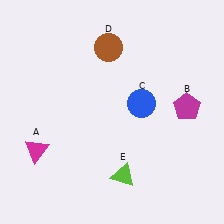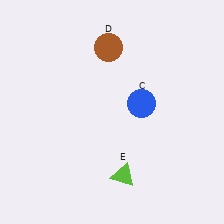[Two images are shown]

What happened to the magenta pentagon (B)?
The magenta pentagon (B) was removed in Image 2. It was in the top-right area of Image 1.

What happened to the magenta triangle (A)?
The magenta triangle (A) was removed in Image 2. It was in the bottom-left area of Image 1.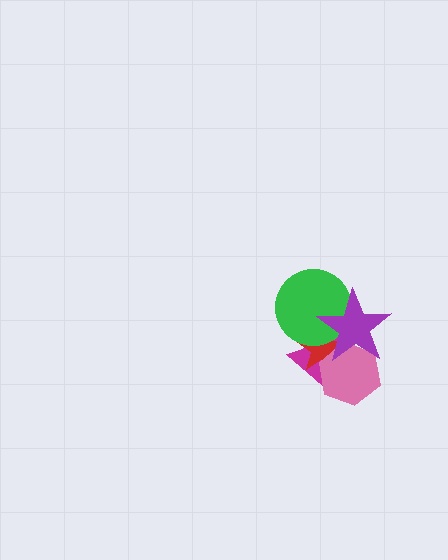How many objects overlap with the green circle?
3 objects overlap with the green circle.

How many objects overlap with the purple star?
4 objects overlap with the purple star.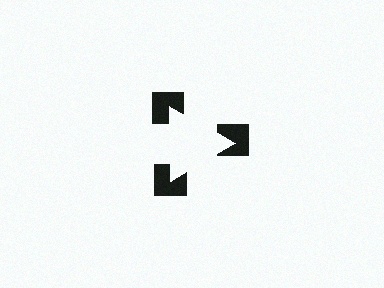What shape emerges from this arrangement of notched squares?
An illusory triangle — its edges are inferred from the aligned wedge cuts in the notched squares, not physically drawn.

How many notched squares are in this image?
There are 3 — one at each vertex of the illusory triangle.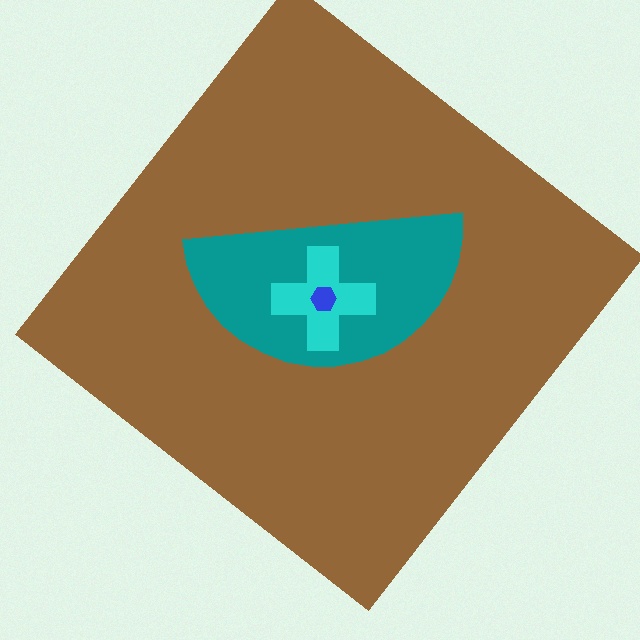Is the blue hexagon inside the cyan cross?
Yes.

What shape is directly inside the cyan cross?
The blue hexagon.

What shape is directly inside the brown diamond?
The teal semicircle.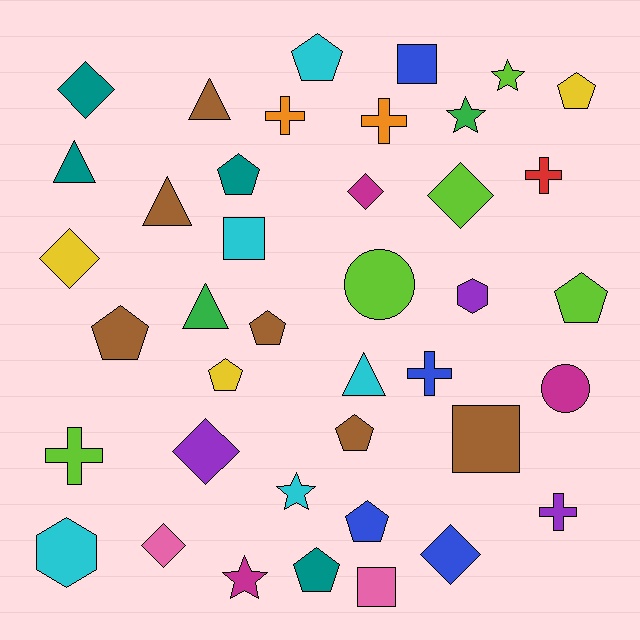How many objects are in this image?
There are 40 objects.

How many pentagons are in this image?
There are 10 pentagons.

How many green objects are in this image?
There are 2 green objects.